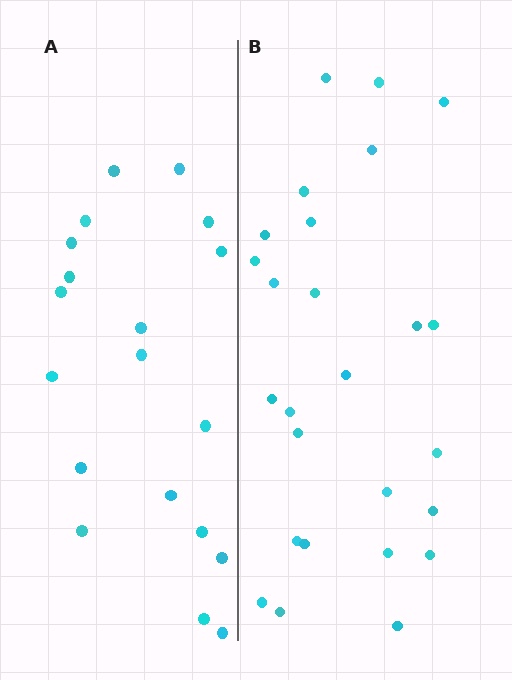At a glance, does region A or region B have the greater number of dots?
Region B (the right region) has more dots.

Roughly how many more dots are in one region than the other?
Region B has roughly 8 or so more dots than region A.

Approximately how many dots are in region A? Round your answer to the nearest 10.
About 20 dots. (The exact count is 19, which rounds to 20.)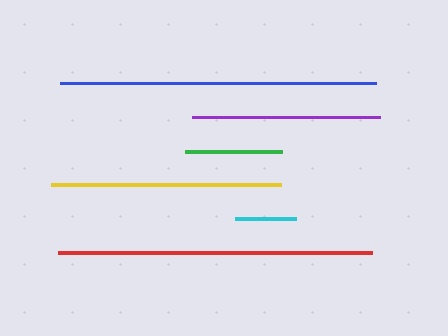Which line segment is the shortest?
The cyan line is the shortest at approximately 61 pixels.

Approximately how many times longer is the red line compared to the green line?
The red line is approximately 3.2 times the length of the green line.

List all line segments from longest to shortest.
From longest to shortest: blue, red, yellow, purple, green, cyan.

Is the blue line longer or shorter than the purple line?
The blue line is longer than the purple line.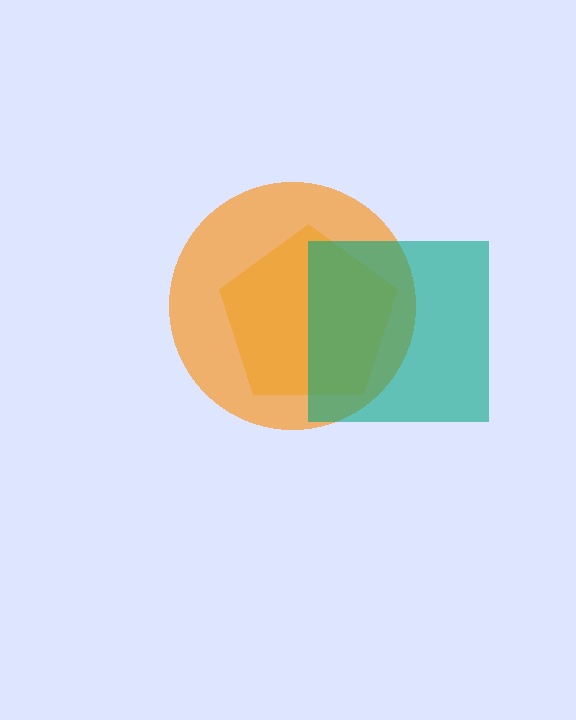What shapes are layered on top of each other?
The layered shapes are: a yellow pentagon, an orange circle, a teal square.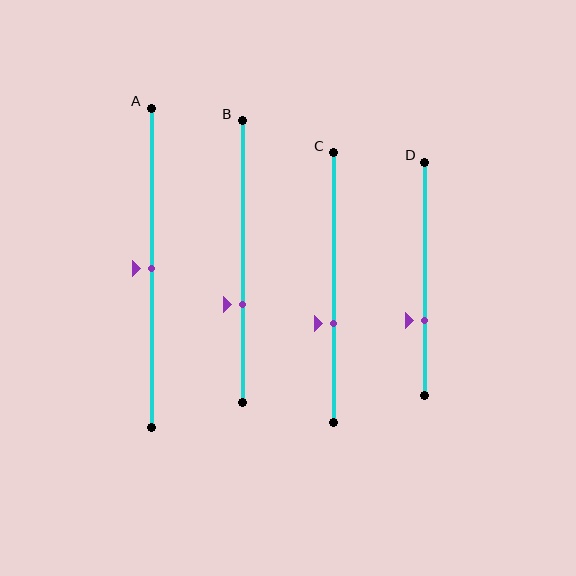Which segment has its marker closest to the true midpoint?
Segment A has its marker closest to the true midpoint.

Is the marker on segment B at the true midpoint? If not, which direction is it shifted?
No, the marker on segment B is shifted downward by about 15% of the segment length.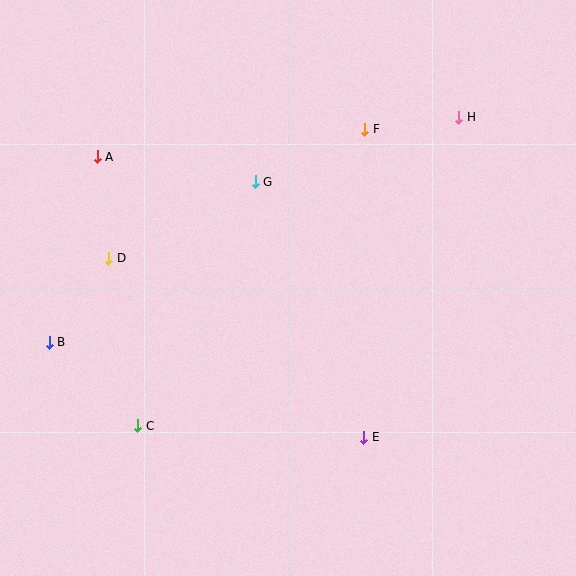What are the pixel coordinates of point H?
Point H is at (459, 117).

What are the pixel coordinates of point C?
Point C is at (138, 426).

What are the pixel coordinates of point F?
Point F is at (365, 129).